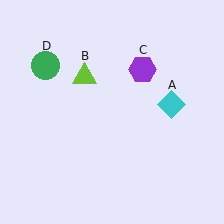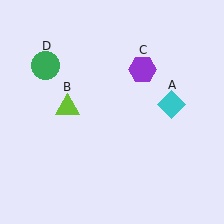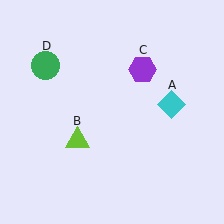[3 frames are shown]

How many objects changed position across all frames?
1 object changed position: lime triangle (object B).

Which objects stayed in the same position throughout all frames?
Cyan diamond (object A) and purple hexagon (object C) and green circle (object D) remained stationary.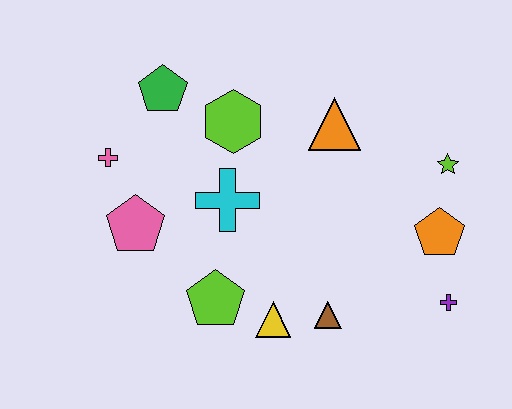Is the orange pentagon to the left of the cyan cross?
No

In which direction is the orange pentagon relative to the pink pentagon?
The orange pentagon is to the right of the pink pentagon.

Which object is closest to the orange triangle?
The lime hexagon is closest to the orange triangle.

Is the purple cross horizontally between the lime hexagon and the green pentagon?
No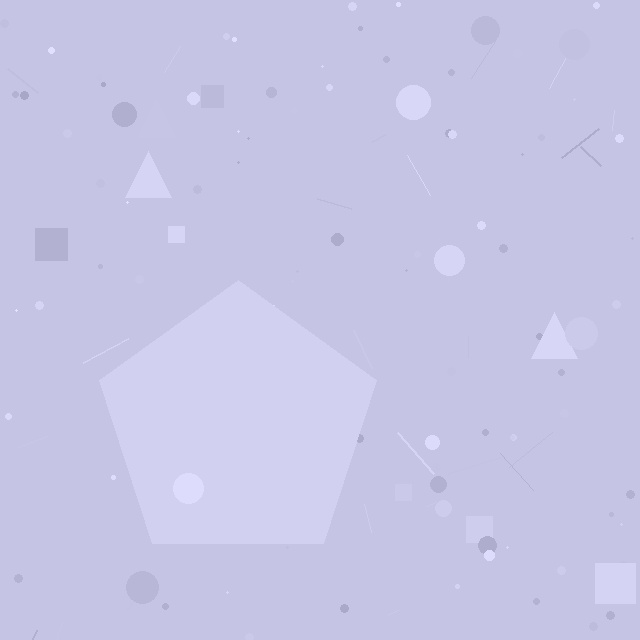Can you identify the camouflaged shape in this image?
The camouflaged shape is a pentagon.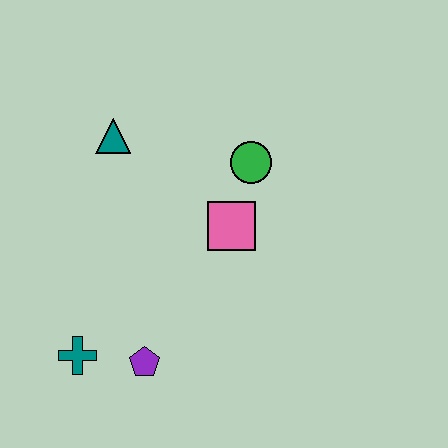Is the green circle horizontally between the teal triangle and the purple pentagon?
No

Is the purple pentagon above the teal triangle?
No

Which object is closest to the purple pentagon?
The teal cross is closest to the purple pentagon.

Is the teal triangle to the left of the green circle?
Yes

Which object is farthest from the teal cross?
The green circle is farthest from the teal cross.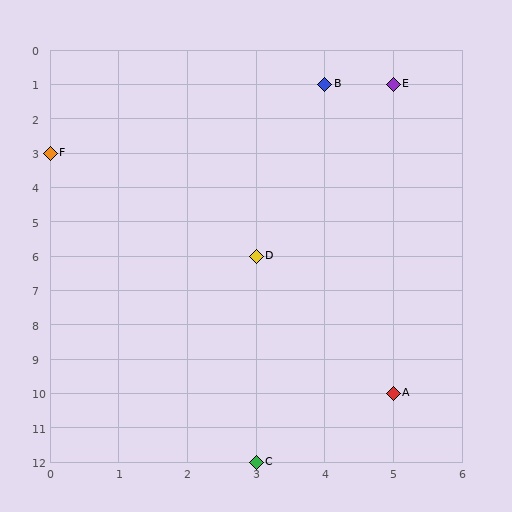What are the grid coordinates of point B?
Point B is at grid coordinates (4, 1).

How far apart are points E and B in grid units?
Points E and B are 1 column apart.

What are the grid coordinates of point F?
Point F is at grid coordinates (0, 3).